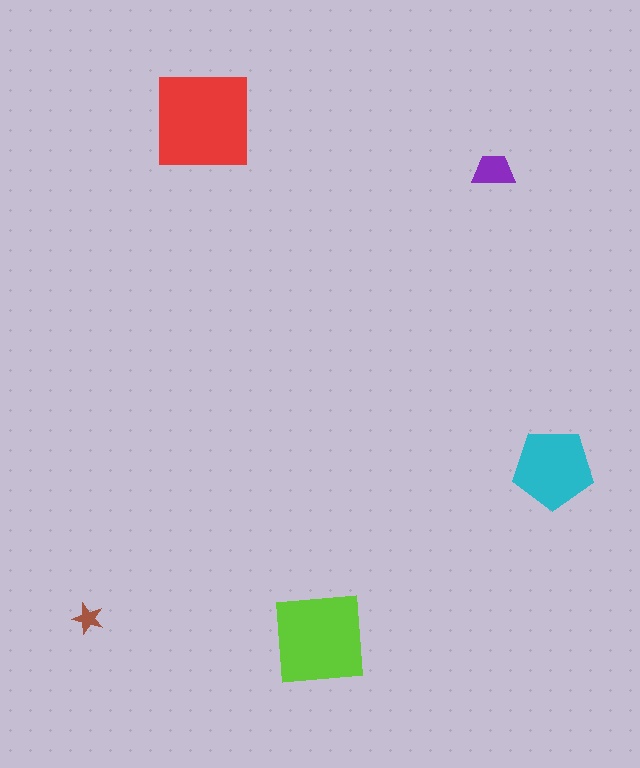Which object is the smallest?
The brown star.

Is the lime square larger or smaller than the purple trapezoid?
Larger.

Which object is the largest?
The red square.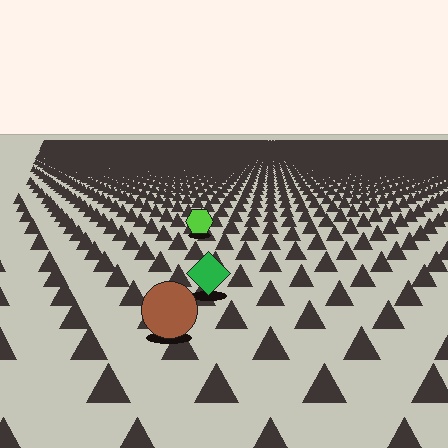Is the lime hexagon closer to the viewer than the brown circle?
No. The brown circle is closer — you can tell from the texture gradient: the ground texture is coarser near it.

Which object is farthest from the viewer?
The lime hexagon is farthest from the viewer. It appears smaller and the ground texture around it is denser.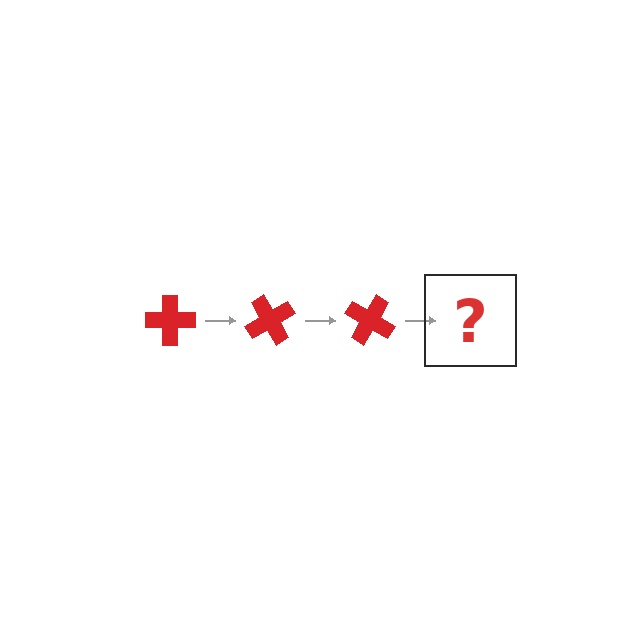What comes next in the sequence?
The next element should be a red cross rotated 180 degrees.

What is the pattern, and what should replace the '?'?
The pattern is that the cross rotates 60 degrees each step. The '?' should be a red cross rotated 180 degrees.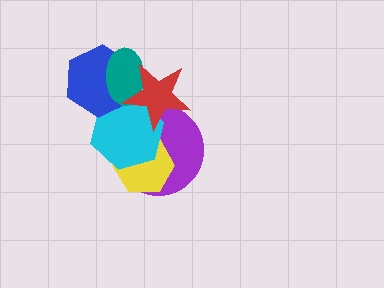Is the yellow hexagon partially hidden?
Yes, it is partially covered by another shape.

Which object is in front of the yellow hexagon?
The cyan hexagon is in front of the yellow hexagon.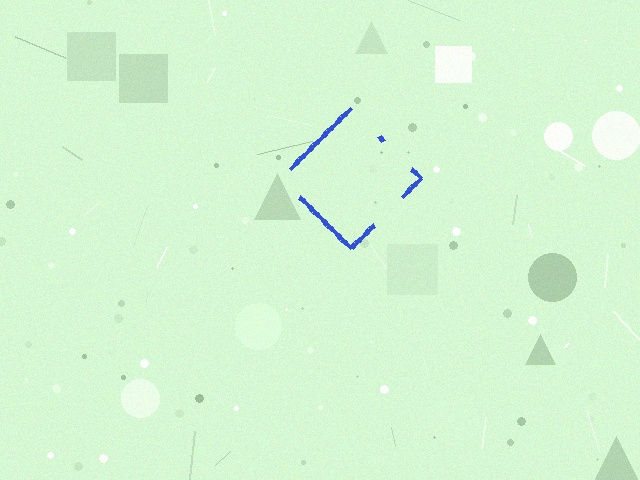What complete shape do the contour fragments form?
The contour fragments form a diamond.